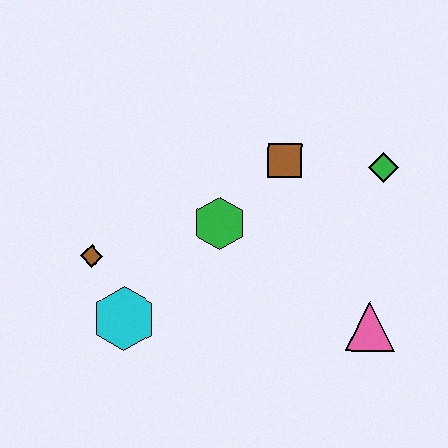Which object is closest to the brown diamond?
The cyan hexagon is closest to the brown diamond.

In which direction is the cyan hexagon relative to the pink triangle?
The cyan hexagon is to the left of the pink triangle.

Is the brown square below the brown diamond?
No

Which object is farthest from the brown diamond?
The green diamond is farthest from the brown diamond.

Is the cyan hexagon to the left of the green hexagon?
Yes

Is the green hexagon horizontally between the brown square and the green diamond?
No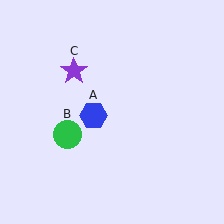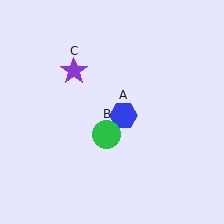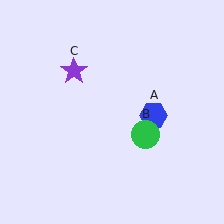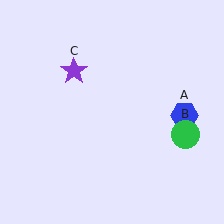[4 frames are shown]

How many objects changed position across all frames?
2 objects changed position: blue hexagon (object A), green circle (object B).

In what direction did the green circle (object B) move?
The green circle (object B) moved right.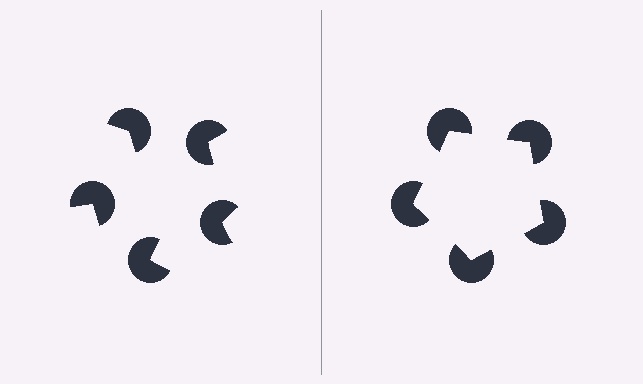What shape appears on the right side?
An illusory pentagon.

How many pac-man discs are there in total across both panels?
10 — 5 on each side.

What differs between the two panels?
The pac-man discs are positioned identically on both sides; only the wedge orientations differ. On the right they align to a pentagon; on the left they are misaligned.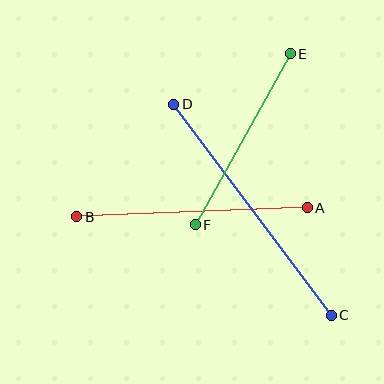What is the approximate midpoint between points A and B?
The midpoint is at approximately (192, 212) pixels.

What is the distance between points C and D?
The distance is approximately 263 pixels.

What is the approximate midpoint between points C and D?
The midpoint is at approximately (253, 210) pixels.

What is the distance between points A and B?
The distance is approximately 231 pixels.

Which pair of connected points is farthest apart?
Points C and D are farthest apart.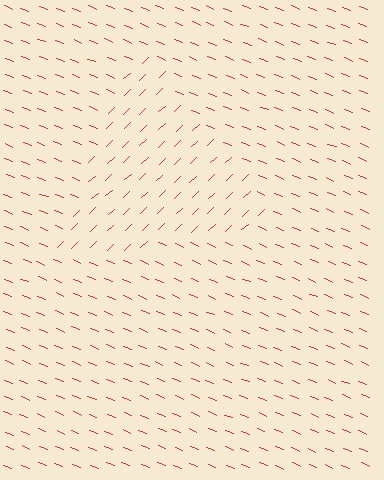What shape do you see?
I see a triangle.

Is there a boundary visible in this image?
Yes, there is a texture boundary formed by a change in line orientation.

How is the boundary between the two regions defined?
The boundary is defined purely by a change in line orientation (approximately 65 degrees difference). All lines are the same color and thickness.